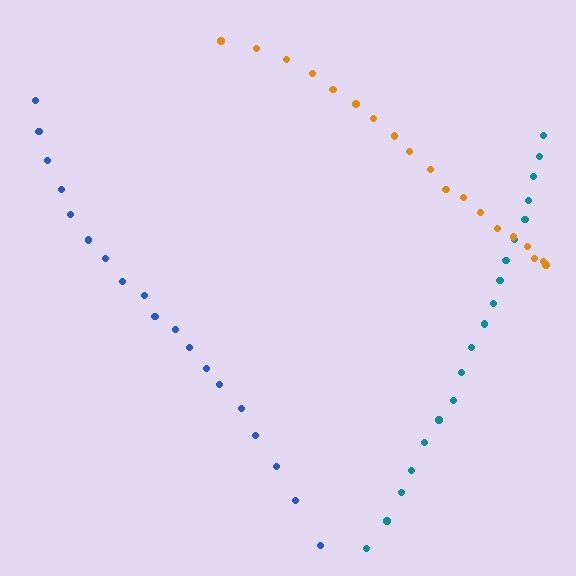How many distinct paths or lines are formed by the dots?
There are 3 distinct paths.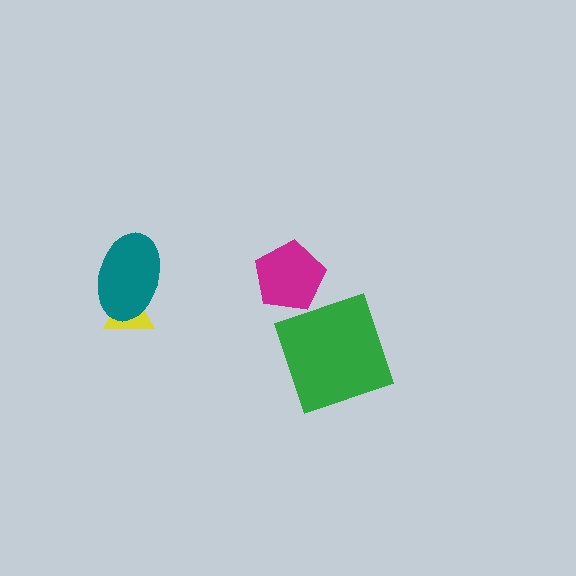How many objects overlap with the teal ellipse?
1 object overlaps with the teal ellipse.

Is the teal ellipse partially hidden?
No, no other shape covers it.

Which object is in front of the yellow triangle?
The teal ellipse is in front of the yellow triangle.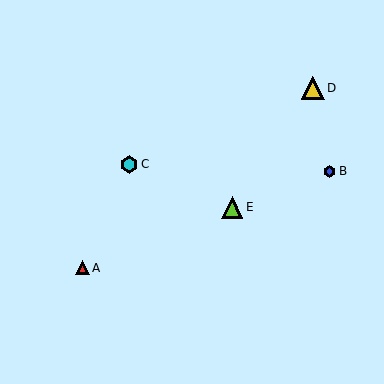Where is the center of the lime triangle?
The center of the lime triangle is at (232, 207).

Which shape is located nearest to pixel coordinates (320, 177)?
The blue hexagon (labeled B) at (330, 171) is nearest to that location.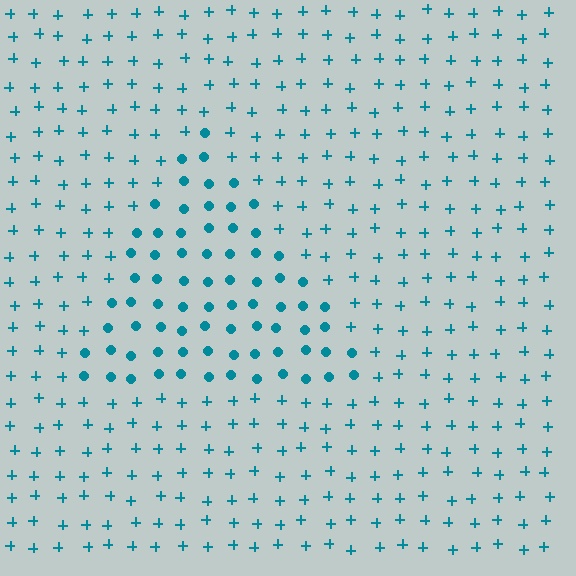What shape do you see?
I see a triangle.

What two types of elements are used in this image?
The image uses circles inside the triangle region and plus signs outside it.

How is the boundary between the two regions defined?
The boundary is defined by a change in element shape: circles inside vs. plus signs outside. All elements share the same color and spacing.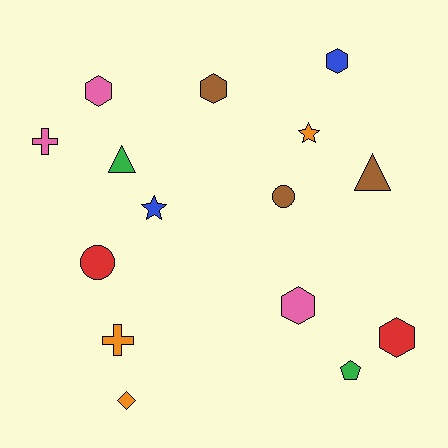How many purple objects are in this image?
There are no purple objects.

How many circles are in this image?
There are 2 circles.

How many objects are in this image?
There are 15 objects.